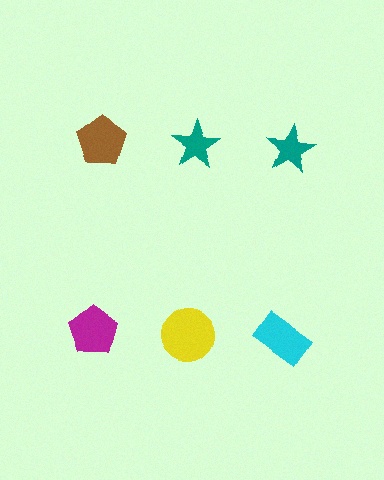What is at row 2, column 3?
A cyan rectangle.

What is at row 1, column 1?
A brown pentagon.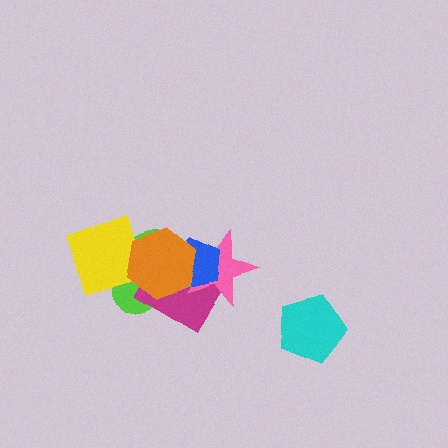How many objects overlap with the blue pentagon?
4 objects overlap with the blue pentagon.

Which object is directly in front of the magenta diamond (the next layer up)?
The pink star is directly in front of the magenta diamond.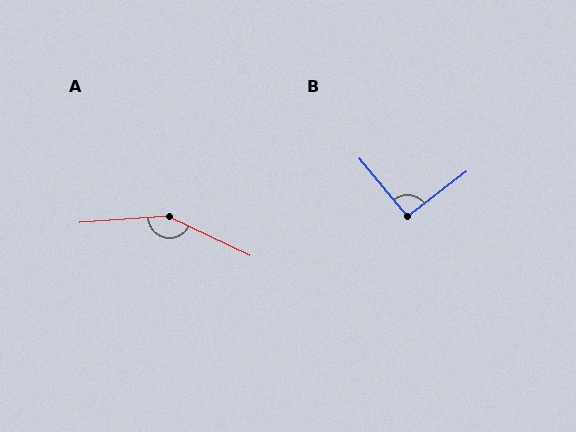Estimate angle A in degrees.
Approximately 150 degrees.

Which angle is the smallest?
B, at approximately 92 degrees.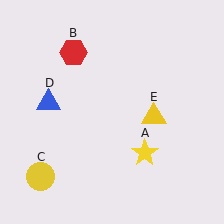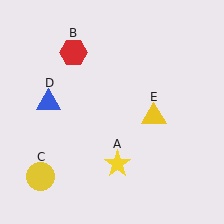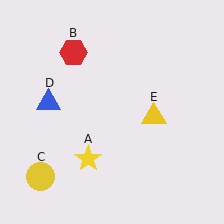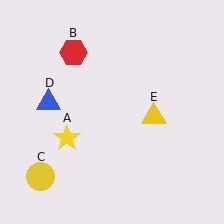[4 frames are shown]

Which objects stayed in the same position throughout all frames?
Red hexagon (object B) and yellow circle (object C) and blue triangle (object D) and yellow triangle (object E) remained stationary.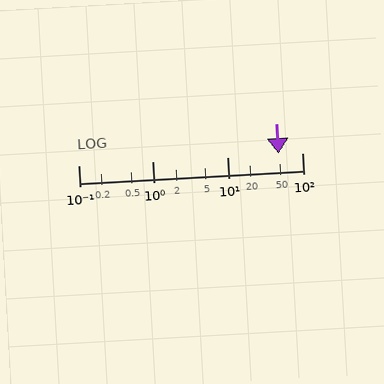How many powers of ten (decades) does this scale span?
The scale spans 3 decades, from 0.1 to 100.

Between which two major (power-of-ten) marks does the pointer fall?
The pointer is between 10 and 100.